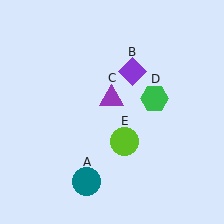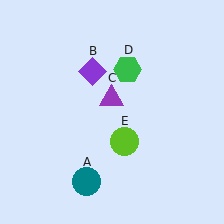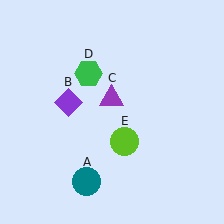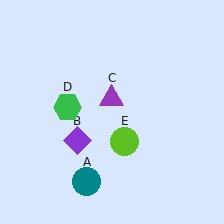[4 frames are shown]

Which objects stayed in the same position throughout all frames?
Teal circle (object A) and purple triangle (object C) and lime circle (object E) remained stationary.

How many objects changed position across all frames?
2 objects changed position: purple diamond (object B), green hexagon (object D).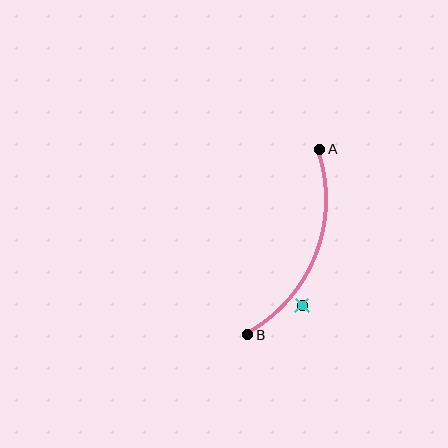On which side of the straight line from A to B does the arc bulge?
The arc bulges to the right of the straight line connecting A and B.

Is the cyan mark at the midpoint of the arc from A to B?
No — the cyan mark does not lie on the arc at all. It sits slightly outside the curve.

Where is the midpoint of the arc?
The arc midpoint is the point on the curve farthest from the straight line joining A and B. It sits to the right of that line.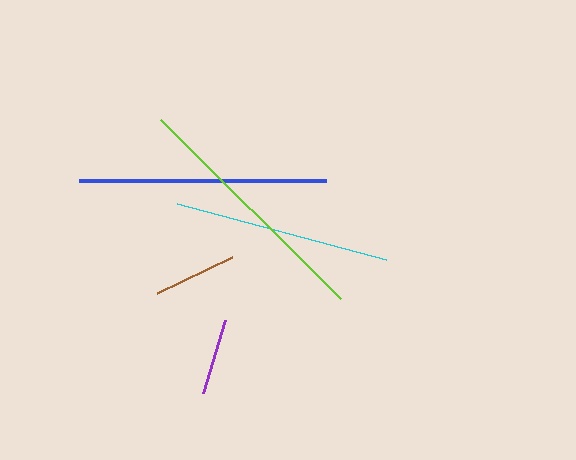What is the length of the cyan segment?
The cyan segment is approximately 216 pixels long.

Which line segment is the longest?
The lime line is the longest at approximately 254 pixels.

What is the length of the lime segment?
The lime segment is approximately 254 pixels long.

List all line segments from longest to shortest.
From longest to shortest: lime, blue, cyan, brown, purple.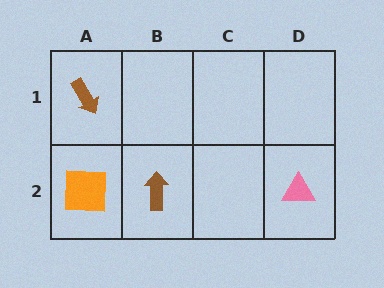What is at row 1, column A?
A brown arrow.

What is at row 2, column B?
A brown arrow.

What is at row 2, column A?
An orange square.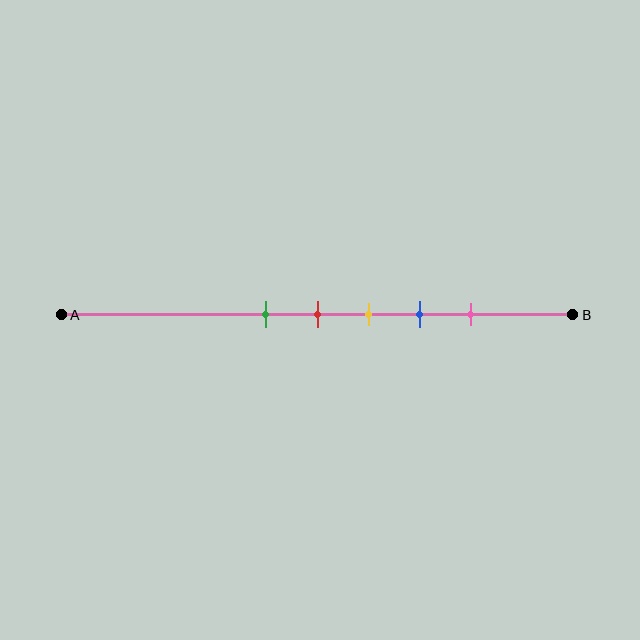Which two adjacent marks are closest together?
The green and red marks are the closest adjacent pair.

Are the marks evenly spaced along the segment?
Yes, the marks are approximately evenly spaced.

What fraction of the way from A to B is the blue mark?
The blue mark is approximately 70% (0.7) of the way from A to B.